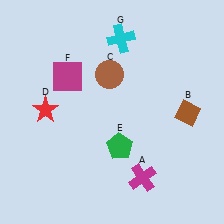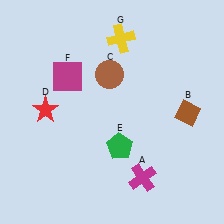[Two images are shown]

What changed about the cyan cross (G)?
In Image 1, G is cyan. In Image 2, it changed to yellow.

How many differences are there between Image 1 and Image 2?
There is 1 difference between the two images.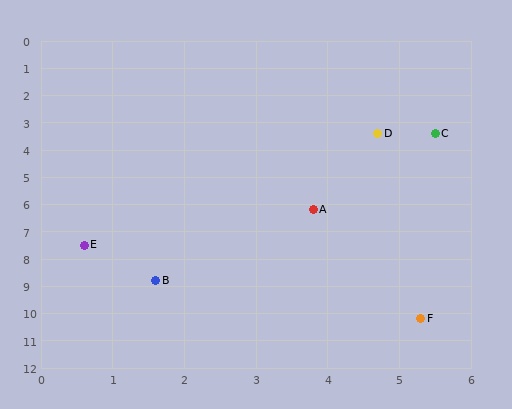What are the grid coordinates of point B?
Point B is at approximately (1.6, 8.8).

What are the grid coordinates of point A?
Point A is at approximately (3.8, 6.2).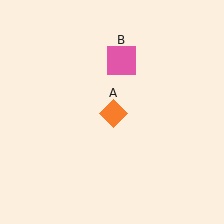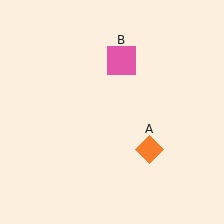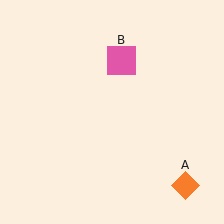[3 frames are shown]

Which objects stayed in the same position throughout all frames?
Pink square (object B) remained stationary.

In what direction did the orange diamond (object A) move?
The orange diamond (object A) moved down and to the right.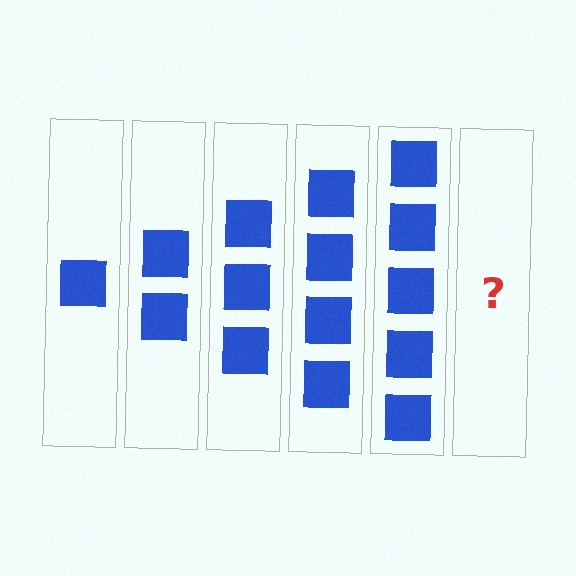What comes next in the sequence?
The next element should be 6 squares.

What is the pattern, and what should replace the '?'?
The pattern is that each step adds one more square. The '?' should be 6 squares.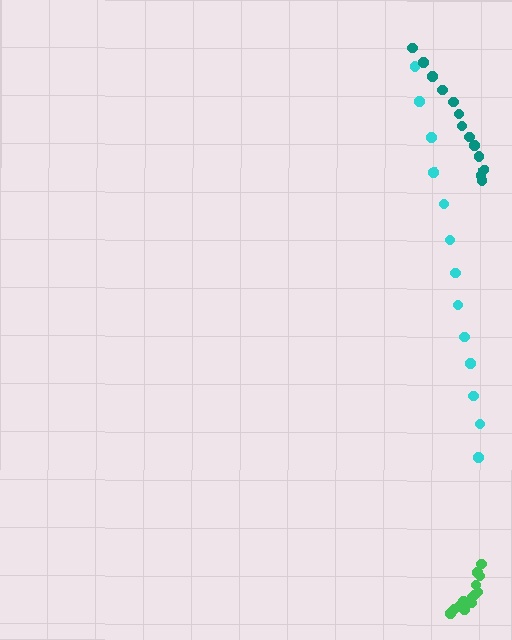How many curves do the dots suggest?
There are 3 distinct paths.